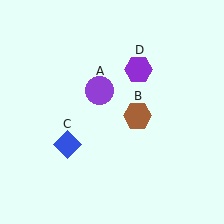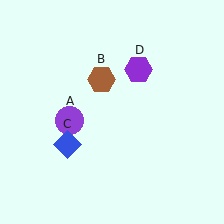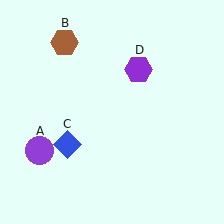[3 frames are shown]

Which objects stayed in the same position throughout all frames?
Blue diamond (object C) and purple hexagon (object D) remained stationary.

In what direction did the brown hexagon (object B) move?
The brown hexagon (object B) moved up and to the left.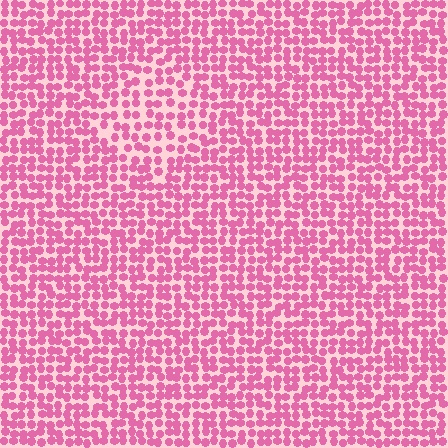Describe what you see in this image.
The image contains small pink elements arranged at two different densities. A diamond-shaped region is visible where the elements are less densely packed than the surrounding area.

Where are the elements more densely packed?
The elements are more densely packed outside the diamond boundary.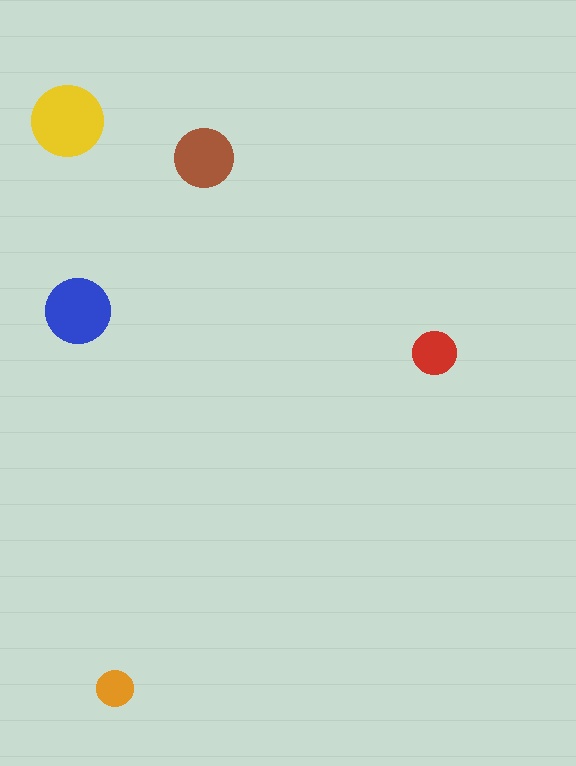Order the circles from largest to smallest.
the yellow one, the blue one, the brown one, the red one, the orange one.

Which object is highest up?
The yellow circle is topmost.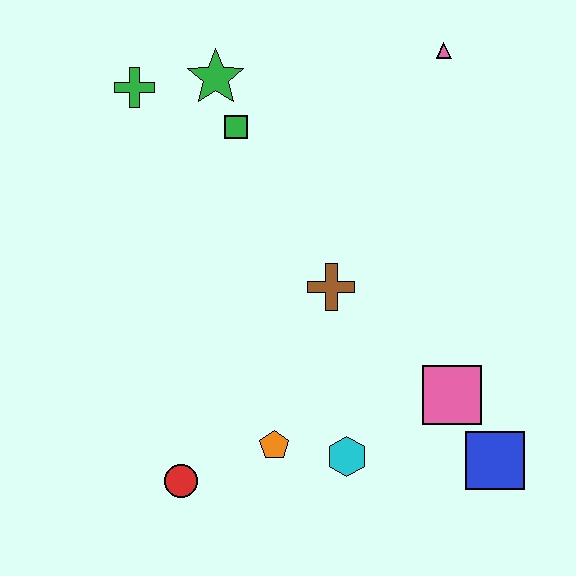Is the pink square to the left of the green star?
No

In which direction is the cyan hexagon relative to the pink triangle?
The cyan hexagon is below the pink triangle.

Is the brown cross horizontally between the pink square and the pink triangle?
No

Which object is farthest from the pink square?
The green cross is farthest from the pink square.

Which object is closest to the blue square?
The pink square is closest to the blue square.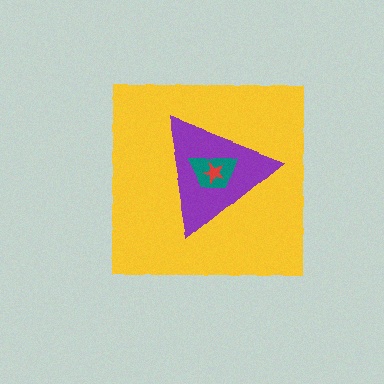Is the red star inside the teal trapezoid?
Yes.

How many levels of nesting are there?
4.